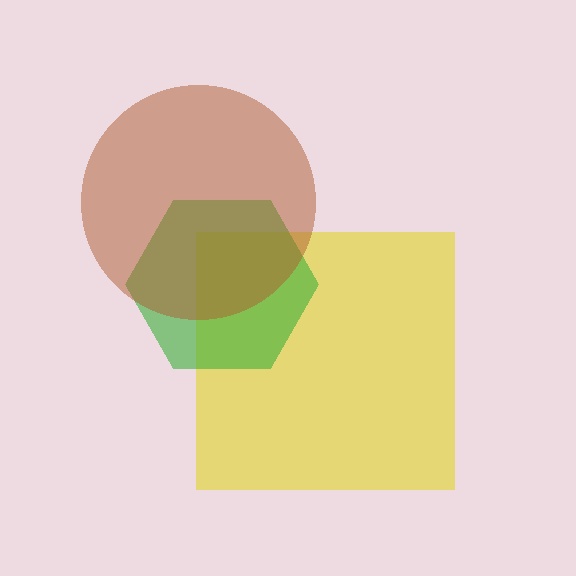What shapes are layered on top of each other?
The layered shapes are: a yellow square, a green hexagon, a brown circle.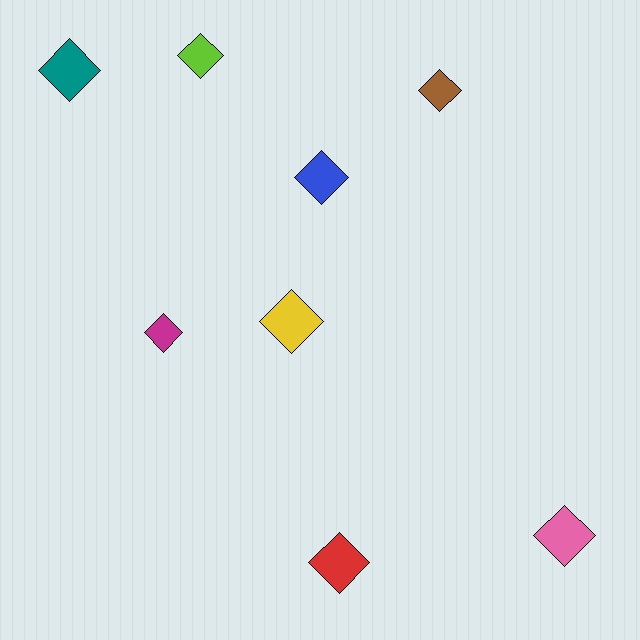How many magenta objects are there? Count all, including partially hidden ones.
There is 1 magenta object.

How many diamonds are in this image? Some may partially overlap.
There are 8 diamonds.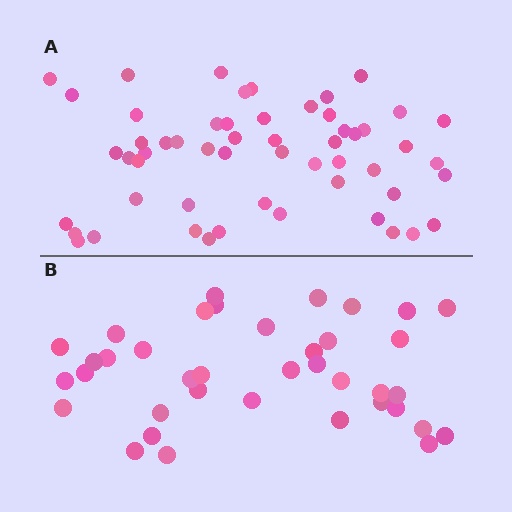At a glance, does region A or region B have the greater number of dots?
Region A (the top region) has more dots.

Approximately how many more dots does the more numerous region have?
Region A has approximately 15 more dots than region B.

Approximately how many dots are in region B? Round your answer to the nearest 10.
About 40 dots. (The exact count is 38, which rounds to 40.)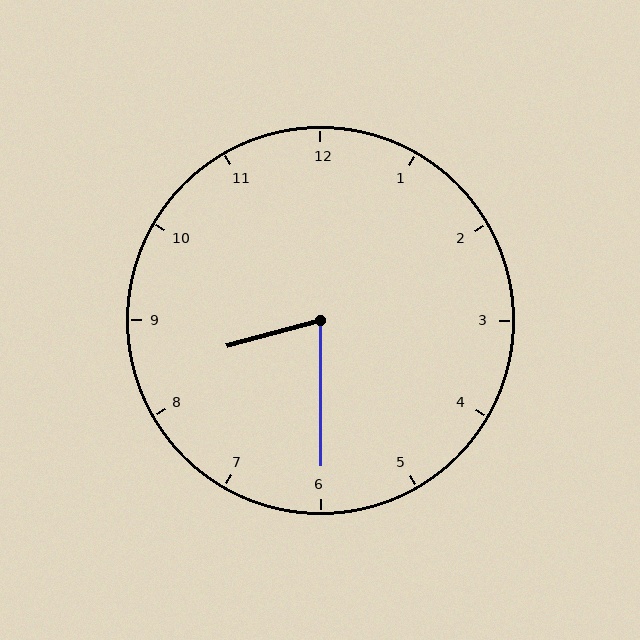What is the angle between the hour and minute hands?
Approximately 75 degrees.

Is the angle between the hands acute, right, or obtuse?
It is acute.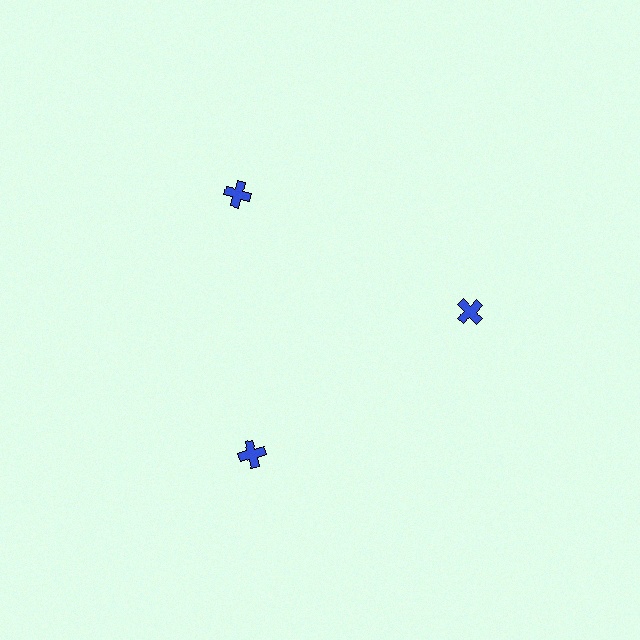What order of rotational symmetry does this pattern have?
This pattern has 3-fold rotational symmetry.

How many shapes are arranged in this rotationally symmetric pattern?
There are 3 shapes, arranged in 3 groups of 1.